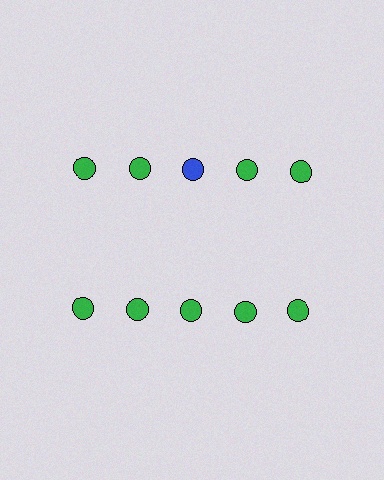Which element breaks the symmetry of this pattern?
The blue circle in the top row, center column breaks the symmetry. All other shapes are green circles.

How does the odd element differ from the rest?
It has a different color: blue instead of green.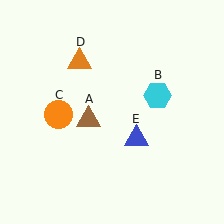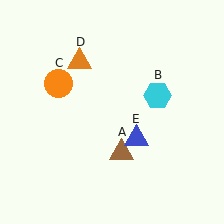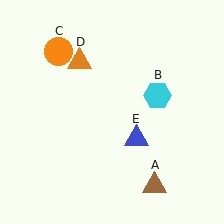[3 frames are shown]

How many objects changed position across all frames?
2 objects changed position: brown triangle (object A), orange circle (object C).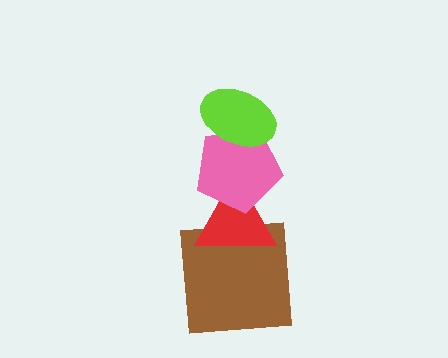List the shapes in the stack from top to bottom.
From top to bottom: the lime ellipse, the pink pentagon, the red triangle, the brown square.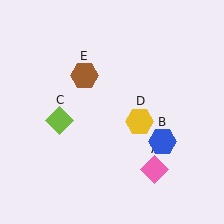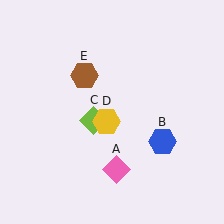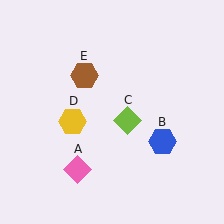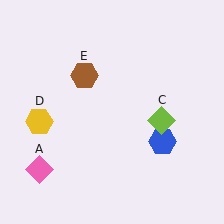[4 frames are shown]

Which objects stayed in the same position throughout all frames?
Blue hexagon (object B) and brown hexagon (object E) remained stationary.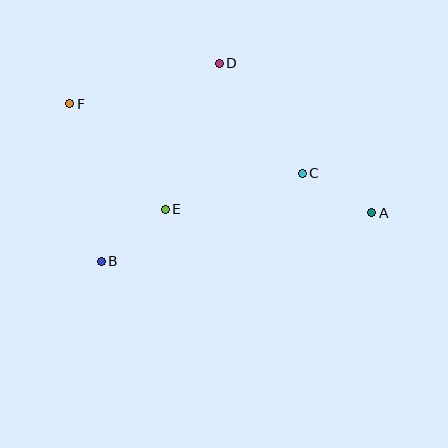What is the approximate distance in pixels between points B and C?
The distance between B and C is approximately 219 pixels.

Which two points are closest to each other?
Points A and C are closest to each other.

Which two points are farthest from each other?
Points A and F are farthest from each other.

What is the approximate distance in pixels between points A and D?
The distance between A and D is approximately 213 pixels.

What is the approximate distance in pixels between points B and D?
The distance between B and D is approximately 231 pixels.